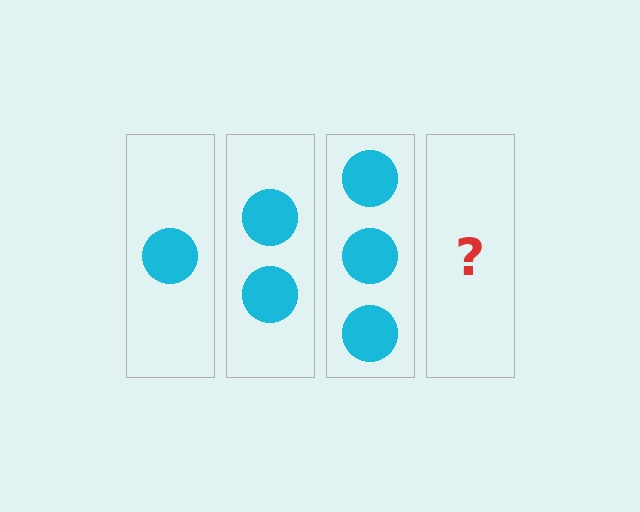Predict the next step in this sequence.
The next step is 4 circles.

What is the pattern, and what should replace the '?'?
The pattern is that each step adds one more circle. The '?' should be 4 circles.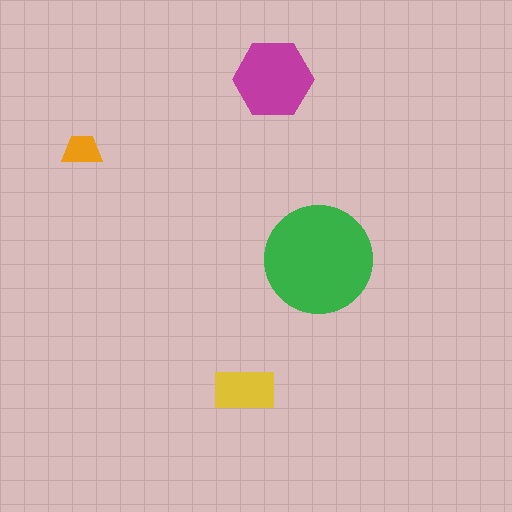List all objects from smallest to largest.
The orange trapezoid, the yellow rectangle, the magenta hexagon, the green circle.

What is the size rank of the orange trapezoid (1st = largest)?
4th.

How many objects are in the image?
There are 4 objects in the image.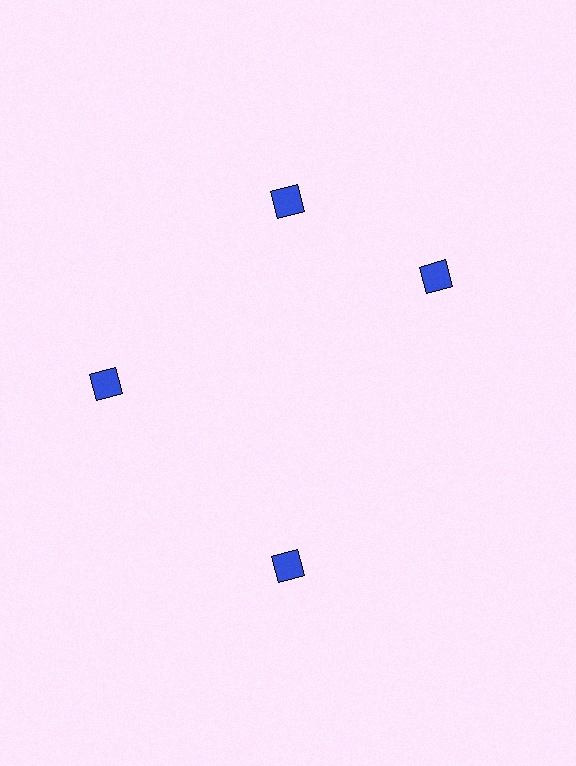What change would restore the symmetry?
The symmetry would be restored by rotating it back into even spacing with its neighbors so that all 4 diamonds sit at equal angles and equal distance from the center.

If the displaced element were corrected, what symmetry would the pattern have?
It would have 4-fold rotational symmetry — the pattern would map onto itself every 90 degrees.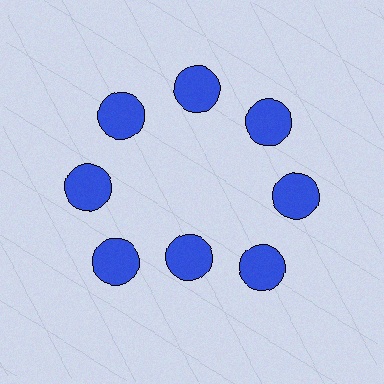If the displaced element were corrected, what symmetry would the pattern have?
It would have 8-fold rotational symmetry — the pattern would map onto itself every 45 degrees.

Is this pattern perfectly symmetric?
No. The 8 blue circles are arranged in a ring, but one element near the 6 o'clock position is pulled inward toward the center, breaking the 8-fold rotational symmetry.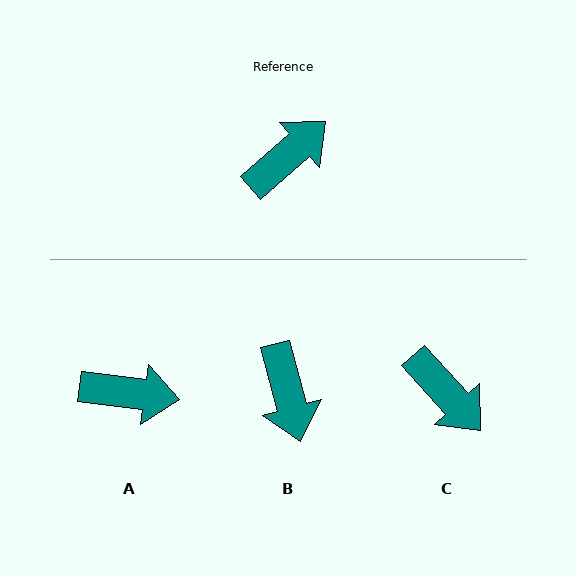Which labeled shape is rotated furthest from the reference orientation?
B, about 117 degrees away.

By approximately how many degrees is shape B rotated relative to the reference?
Approximately 117 degrees clockwise.